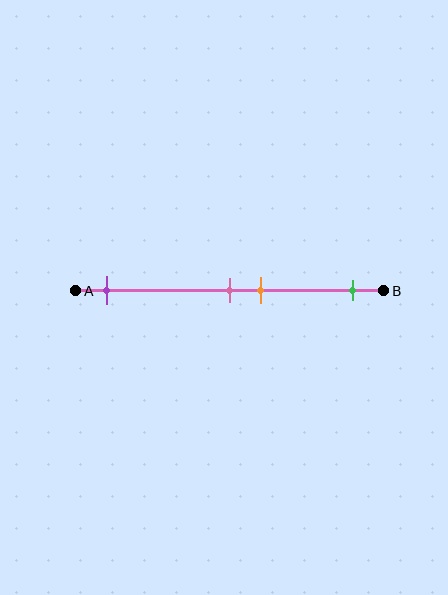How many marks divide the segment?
There are 4 marks dividing the segment.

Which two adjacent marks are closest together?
The pink and orange marks are the closest adjacent pair.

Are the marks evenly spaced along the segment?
No, the marks are not evenly spaced.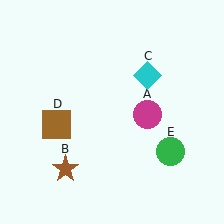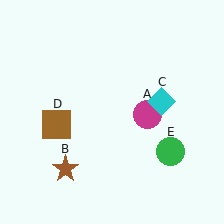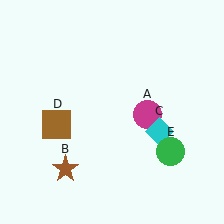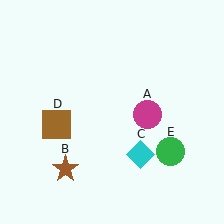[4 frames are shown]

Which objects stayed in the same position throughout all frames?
Magenta circle (object A) and brown star (object B) and brown square (object D) and green circle (object E) remained stationary.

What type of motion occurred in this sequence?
The cyan diamond (object C) rotated clockwise around the center of the scene.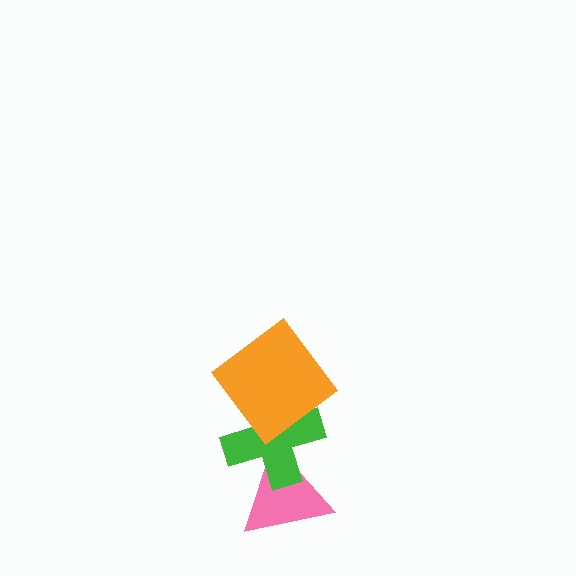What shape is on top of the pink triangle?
The green cross is on top of the pink triangle.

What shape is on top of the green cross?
The orange diamond is on top of the green cross.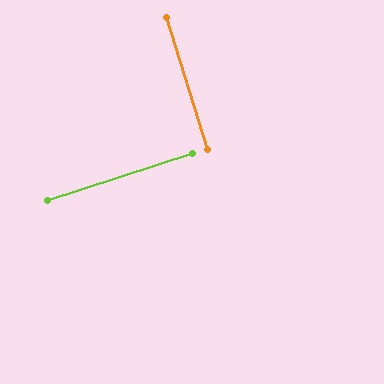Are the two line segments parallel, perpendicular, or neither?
Perpendicular — they meet at approximately 90°.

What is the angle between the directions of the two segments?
Approximately 90 degrees.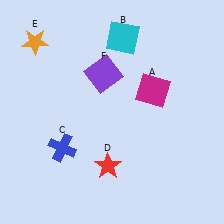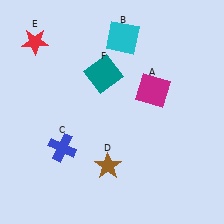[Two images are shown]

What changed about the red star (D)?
In Image 1, D is red. In Image 2, it changed to brown.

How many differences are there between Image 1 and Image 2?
There are 3 differences between the two images.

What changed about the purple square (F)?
In Image 1, F is purple. In Image 2, it changed to teal.